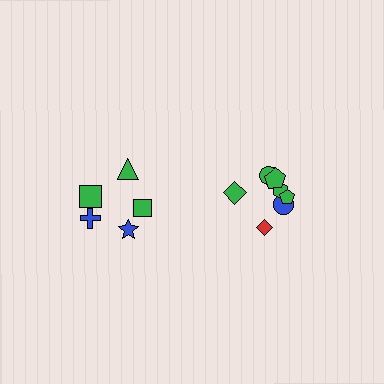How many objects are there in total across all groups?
There are 12 objects.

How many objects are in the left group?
There are 5 objects.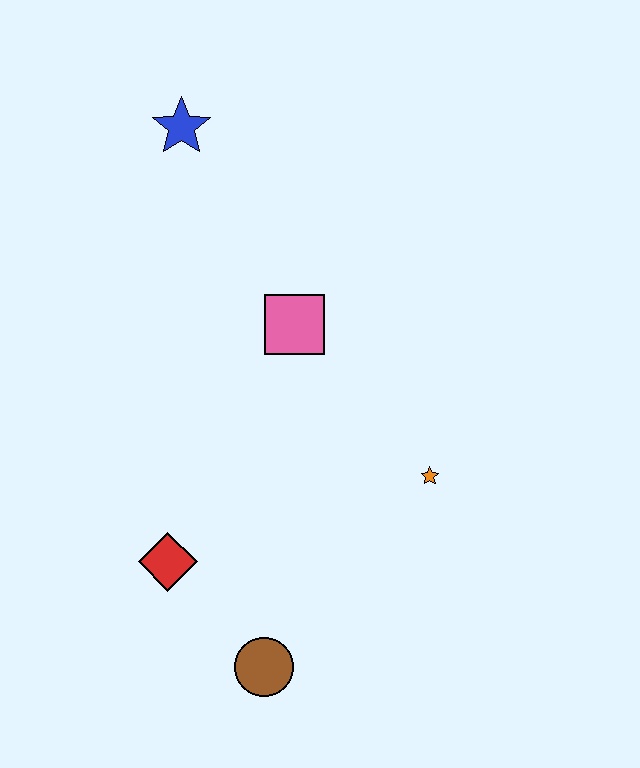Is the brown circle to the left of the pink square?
Yes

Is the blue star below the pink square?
No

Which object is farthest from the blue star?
The brown circle is farthest from the blue star.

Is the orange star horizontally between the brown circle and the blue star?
No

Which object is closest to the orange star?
The pink square is closest to the orange star.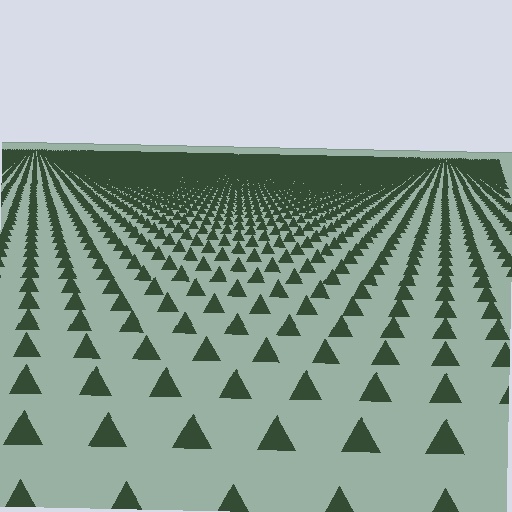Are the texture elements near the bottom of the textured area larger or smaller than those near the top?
Larger. Near the bottom, elements are closer to the viewer and appear at a bigger on-screen size.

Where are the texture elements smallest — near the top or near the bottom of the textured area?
Near the top.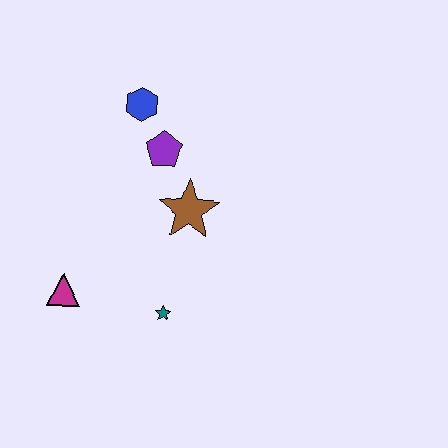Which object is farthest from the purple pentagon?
The magenta triangle is farthest from the purple pentagon.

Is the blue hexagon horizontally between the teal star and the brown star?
No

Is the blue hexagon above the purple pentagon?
Yes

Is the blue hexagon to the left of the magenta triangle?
No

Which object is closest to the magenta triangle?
The teal star is closest to the magenta triangle.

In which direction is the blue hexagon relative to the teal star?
The blue hexagon is above the teal star.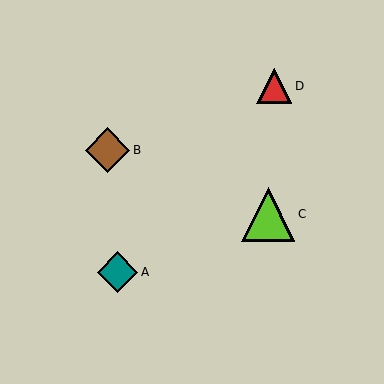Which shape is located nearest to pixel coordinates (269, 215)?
The lime triangle (labeled C) at (268, 214) is nearest to that location.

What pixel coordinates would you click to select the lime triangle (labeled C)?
Click at (268, 214) to select the lime triangle C.